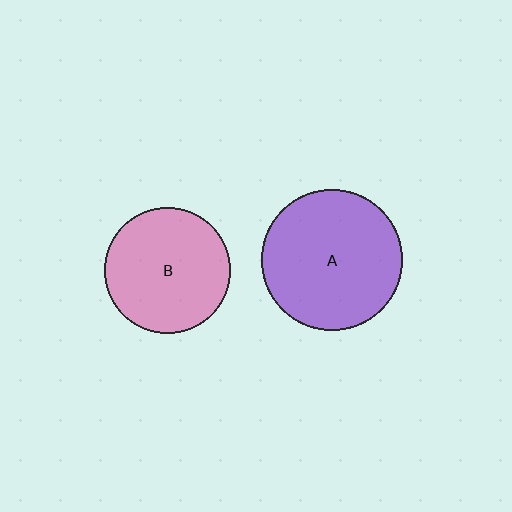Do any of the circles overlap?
No, none of the circles overlap.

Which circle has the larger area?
Circle A (purple).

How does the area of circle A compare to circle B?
Approximately 1.2 times.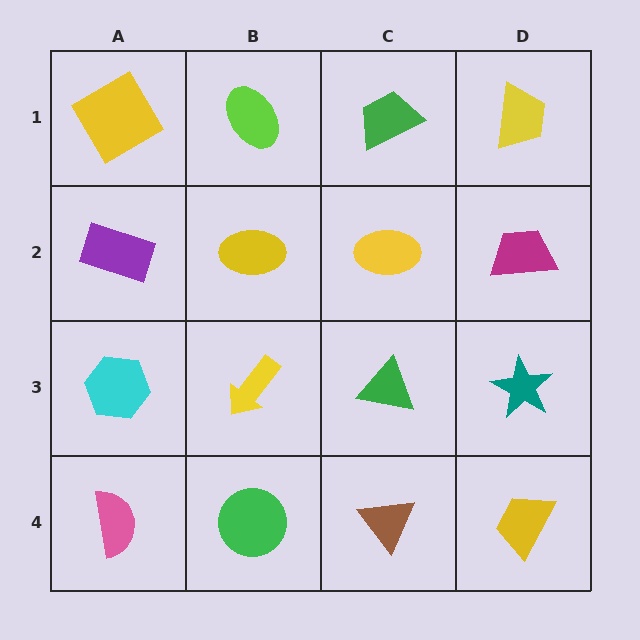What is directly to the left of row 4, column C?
A green circle.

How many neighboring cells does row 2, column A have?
3.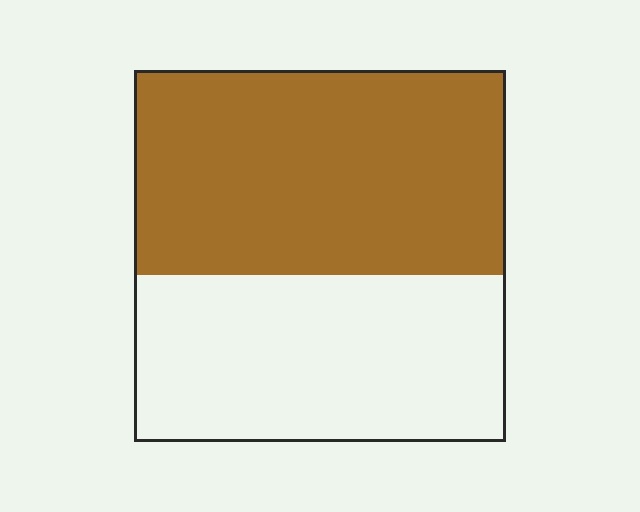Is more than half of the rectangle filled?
Yes.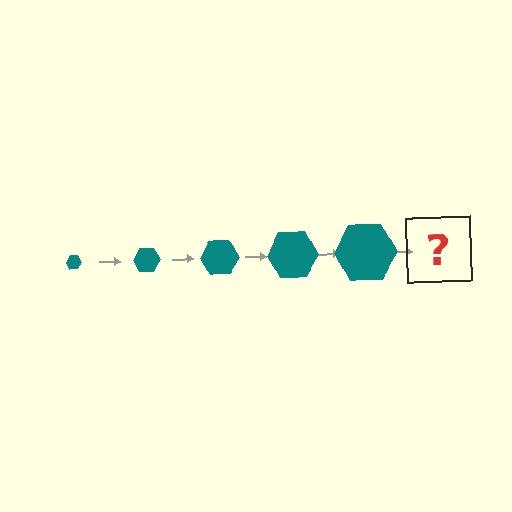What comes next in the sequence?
The next element should be a teal hexagon, larger than the previous one.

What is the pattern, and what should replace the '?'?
The pattern is that the hexagon gets progressively larger each step. The '?' should be a teal hexagon, larger than the previous one.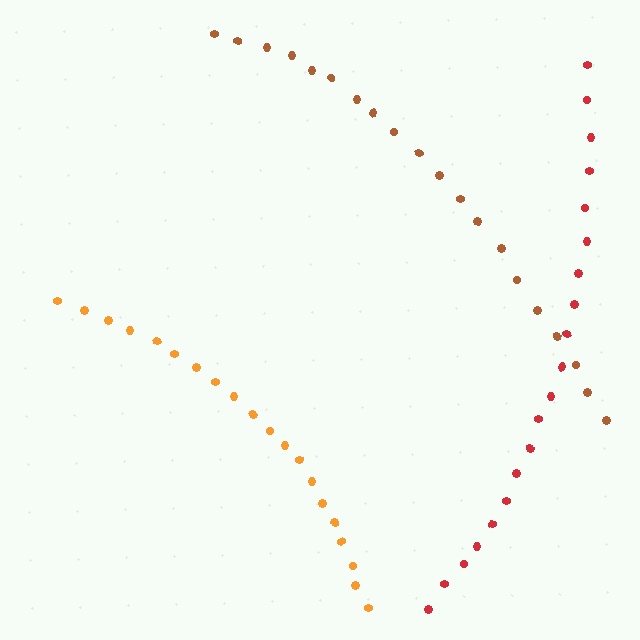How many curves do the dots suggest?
There are 3 distinct paths.